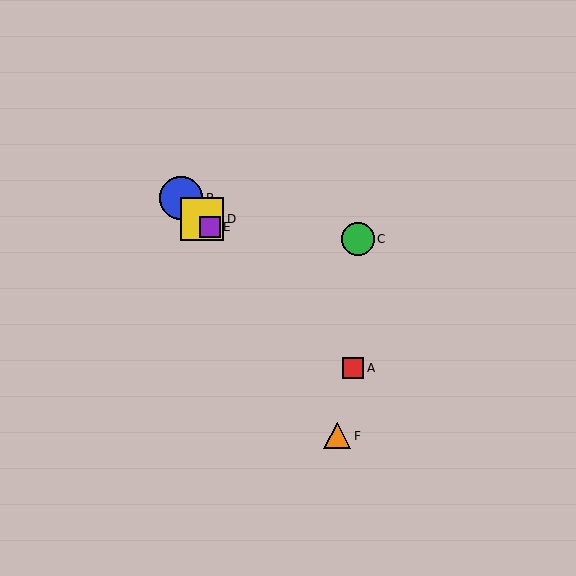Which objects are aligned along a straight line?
Objects A, B, D, E are aligned along a straight line.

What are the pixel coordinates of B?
Object B is at (181, 198).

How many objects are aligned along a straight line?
4 objects (A, B, D, E) are aligned along a straight line.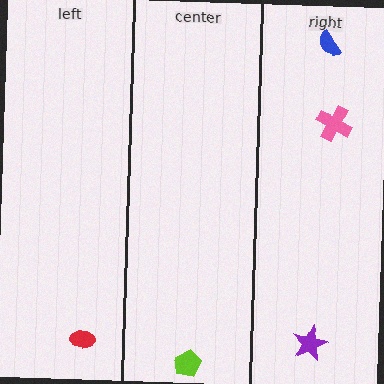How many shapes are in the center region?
1.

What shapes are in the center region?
The lime pentagon.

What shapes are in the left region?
The red ellipse.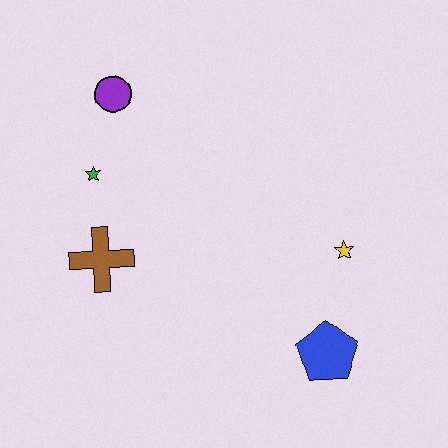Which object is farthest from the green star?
The blue pentagon is farthest from the green star.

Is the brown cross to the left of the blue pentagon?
Yes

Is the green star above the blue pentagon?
Yes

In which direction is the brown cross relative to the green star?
The brown cross is below the green star.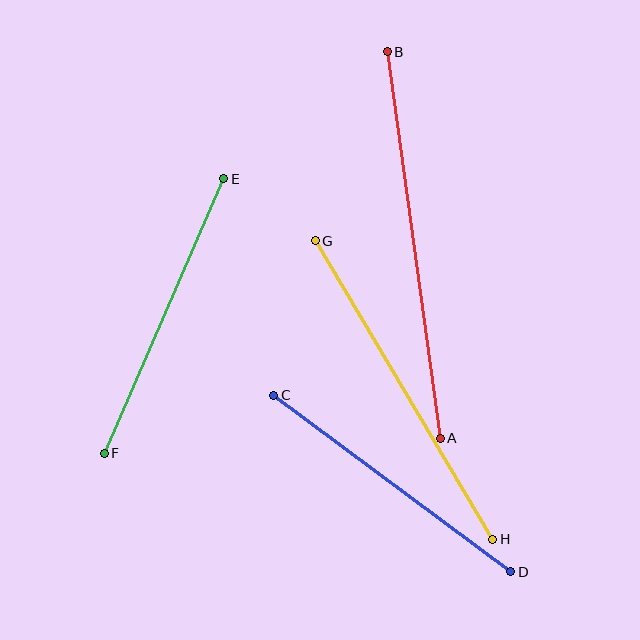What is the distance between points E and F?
The distance is approximately 299 pixels.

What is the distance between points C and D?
The distance is approximately 296 pixels.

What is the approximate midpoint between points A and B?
The midpoint is at approximately (414, 245) pixels.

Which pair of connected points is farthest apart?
Points A and B are farthest apart.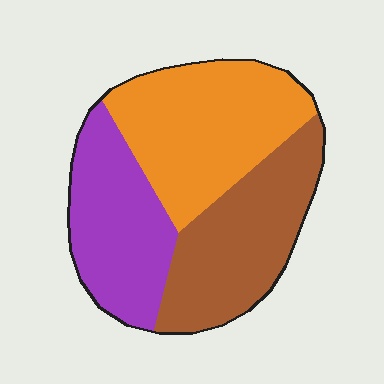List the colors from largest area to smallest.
From largest to smallest: orange, brown, purple.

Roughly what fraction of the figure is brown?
Brown takes up about one third (1/3) of the figure.